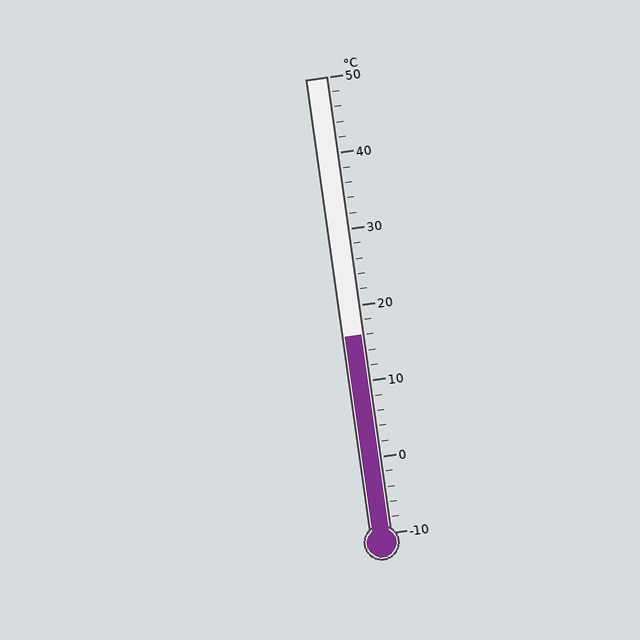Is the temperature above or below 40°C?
The temperature is below 40°C.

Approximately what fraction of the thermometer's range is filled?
The thermometer is filled to approximately 45% of its range.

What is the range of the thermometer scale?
The thermometer scale ranges from -10°C to 50°C.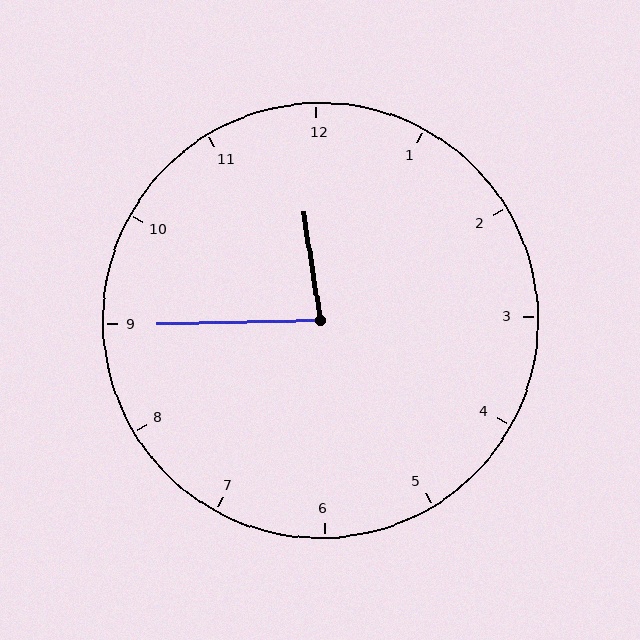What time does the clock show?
11:45.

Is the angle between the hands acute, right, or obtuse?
It is acute.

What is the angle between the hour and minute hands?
Approximately 82 degrees.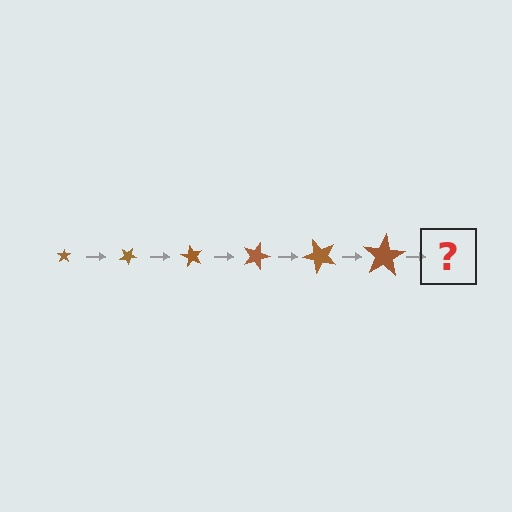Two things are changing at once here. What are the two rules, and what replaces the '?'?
The two rules are that the star grows larger each step and it rotates 30 degrees each step. The '?' should be a star, larger than the previous one and rotated 180 degrees from the start.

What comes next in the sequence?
The next element should be a star, larger than the previous one and rotated 180 degrees from the start.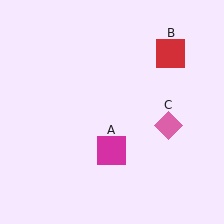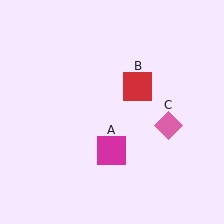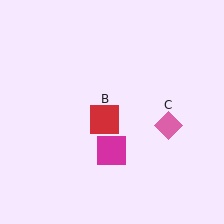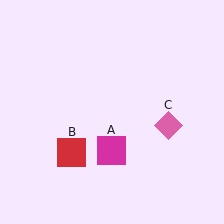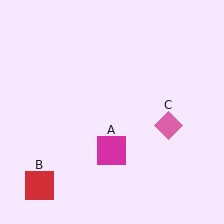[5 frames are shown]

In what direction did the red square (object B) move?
The red square (object B) moved down and to the left.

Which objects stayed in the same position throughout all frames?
Magenta square (object A) and pink diamond (object C) remained stationary.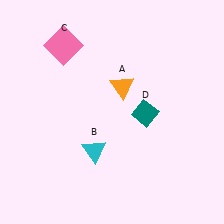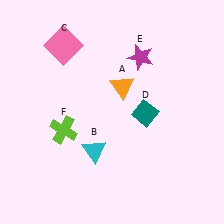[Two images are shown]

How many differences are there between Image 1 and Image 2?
There are 2 differences between the two images.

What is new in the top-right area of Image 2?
A magenta star (E) was added in the top-right area of Image 2.